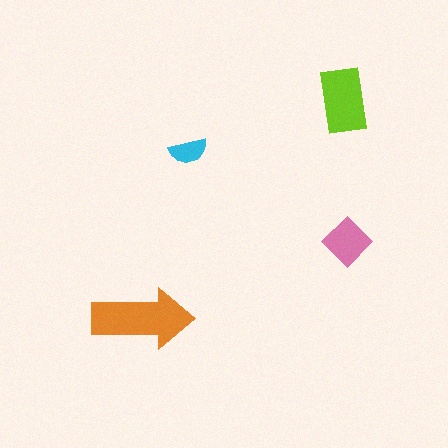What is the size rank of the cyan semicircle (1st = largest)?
4th.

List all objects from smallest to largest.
The cyan semicircle, the pink diamond, the lime rectangle, the orange arrow.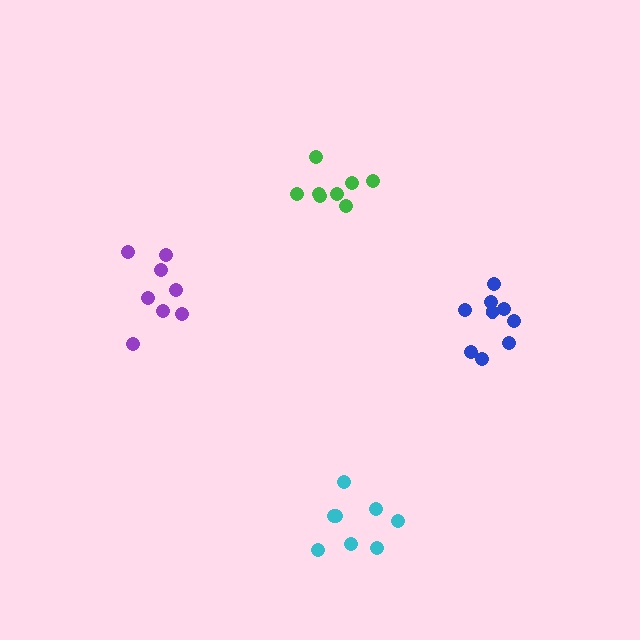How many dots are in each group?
Group 1: 8 dots, Group 2: 9 dots, Group 3: 8 dots, Group 4: 8 dots (33 total).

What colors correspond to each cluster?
The clusters are colored: purple, blue, green, cyan.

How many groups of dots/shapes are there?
There are 4 groups.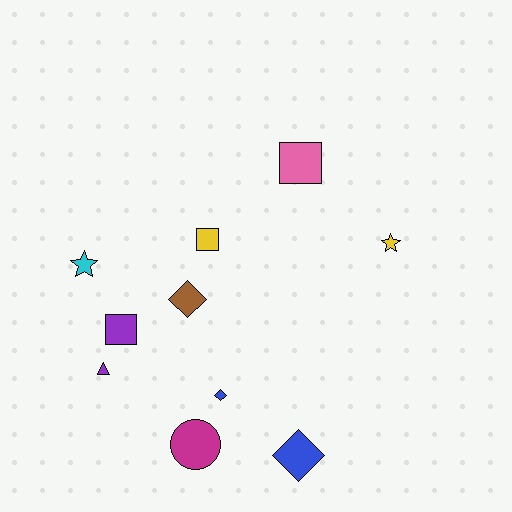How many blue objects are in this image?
There are 2 blue objects.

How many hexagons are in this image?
There are no hexagons.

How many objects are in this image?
There are 10 objects.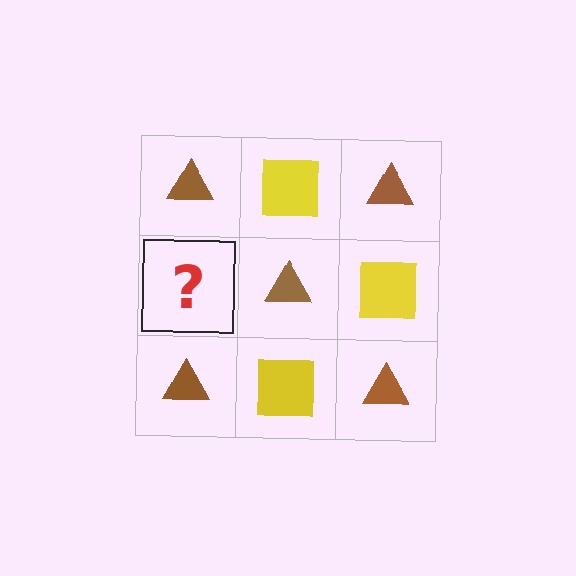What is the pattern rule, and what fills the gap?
The rule is that it alternates brown triangle and yellow square in a checkerboard pattern. The gap should be filled with a yellow square.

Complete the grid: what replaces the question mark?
The question mark should be replaced with a yellow square.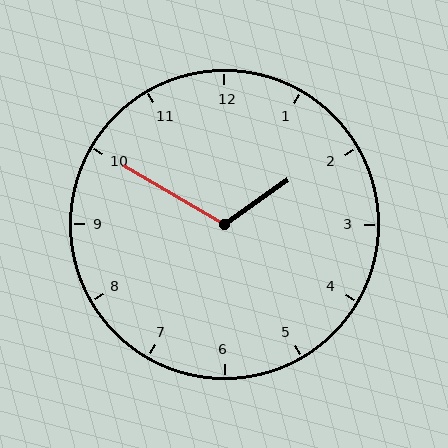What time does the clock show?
1:50.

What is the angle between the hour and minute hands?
Approximately 115 degrees.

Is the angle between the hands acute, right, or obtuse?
It is obtuse.